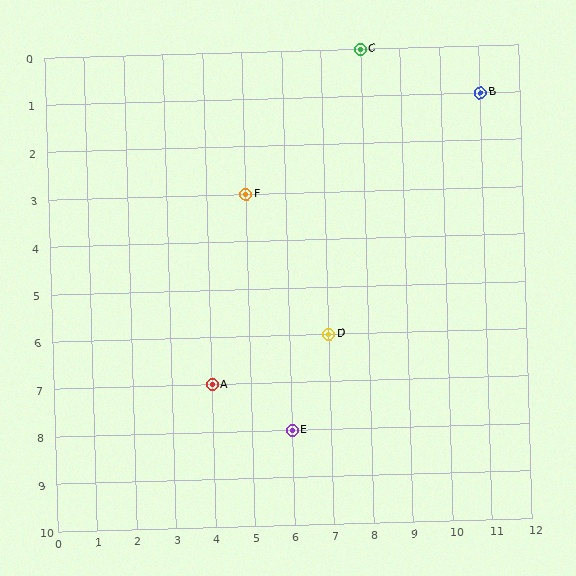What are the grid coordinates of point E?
Point E is at grid coordinates (6, 8).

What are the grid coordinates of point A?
Point A is at grid coordinates (4, 7).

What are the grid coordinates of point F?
Point F is at grid coordinates (5, 3).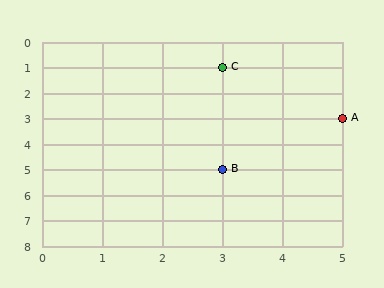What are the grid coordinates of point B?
Point B is at grid coordinates (3, 5).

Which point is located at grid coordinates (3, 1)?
Point C is at (3, 1).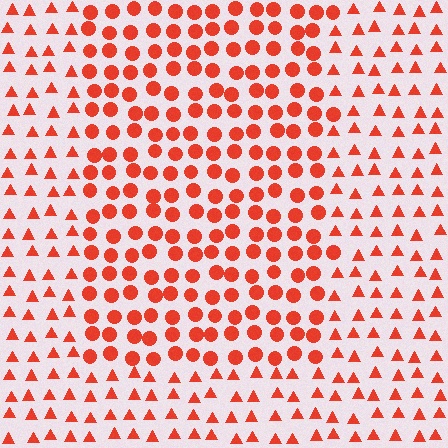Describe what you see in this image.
The image is filled with small red elements arranged in a uniform grid. A rectangle-shaped region contains circles, while the surrounding area contains triangles. The boundary is defined purely by the change in element shape.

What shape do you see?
I see a rectangle.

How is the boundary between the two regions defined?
The boundary is defined by a change in element shape: circles inside vs. triangles outside. All elements share the same color and spacing.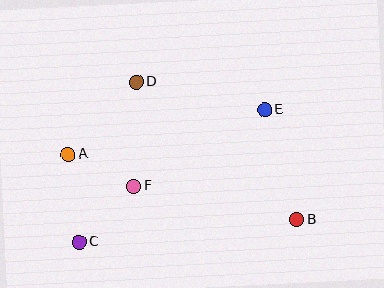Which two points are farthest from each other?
Points A and B are farthest from each other.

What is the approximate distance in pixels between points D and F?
The distance between D and F is approximately 104 pixels.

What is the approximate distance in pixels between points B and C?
The distance between B and C is approximately 219 pixels.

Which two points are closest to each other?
Points A and F are closest to each other.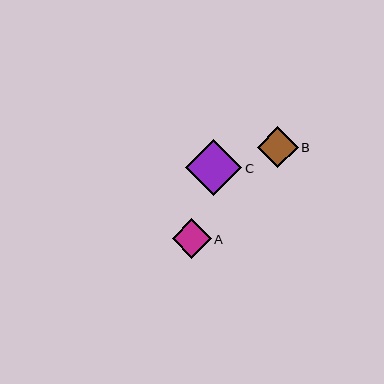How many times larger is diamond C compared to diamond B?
Diamond C is approximately 1.4 times the size of diamond B.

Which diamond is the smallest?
Diamond A is the smallest with a size of approximately 39 pixels.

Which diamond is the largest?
Diamond C is the largest with a size of approximately 56 pixels.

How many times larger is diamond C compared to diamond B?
Diamond C is approximately 1.4 times the size of diamond B.